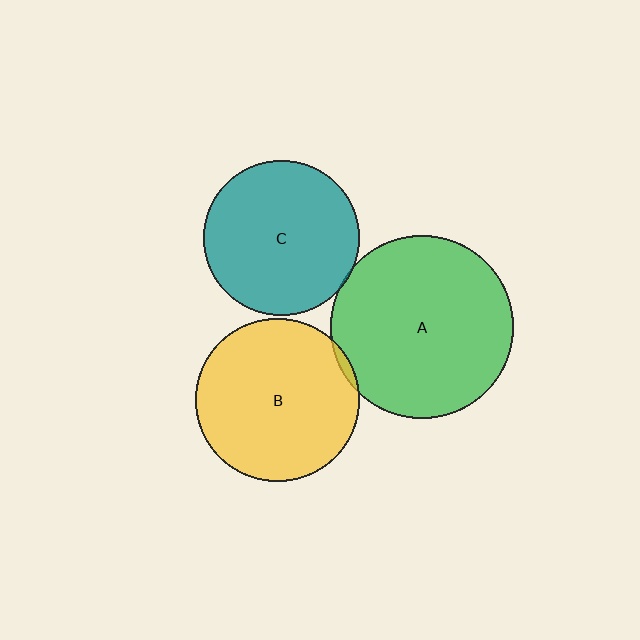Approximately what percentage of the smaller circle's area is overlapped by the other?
Approximately 5%.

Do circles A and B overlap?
Yes.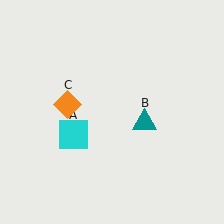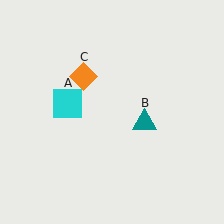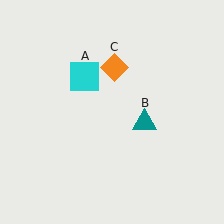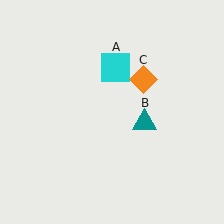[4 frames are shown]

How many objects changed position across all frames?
2 objects changed position: cyan square (object A), orange diamond (object C).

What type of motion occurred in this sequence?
The cyan square (object A), orange diamond (object C) rotated clockwise around the center of the scene.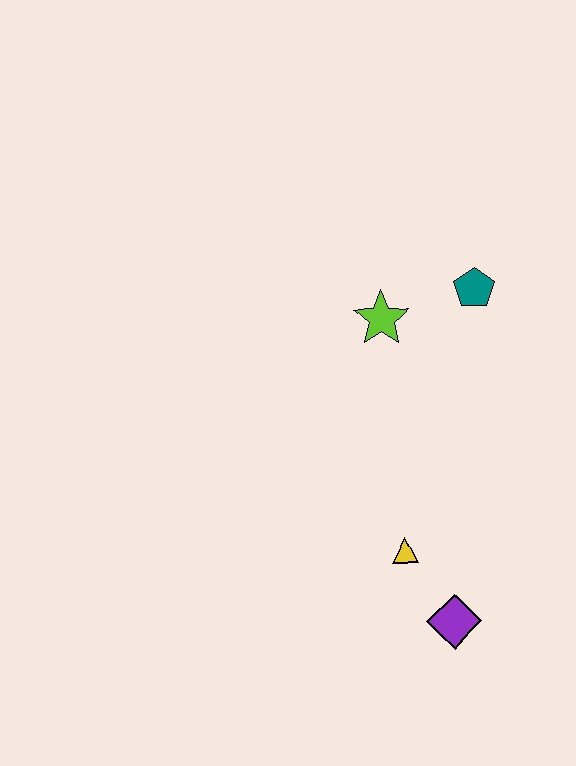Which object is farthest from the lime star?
The purple diamond is farthest from the lime star.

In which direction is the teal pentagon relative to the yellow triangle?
The teal pentagon is above the yellow triangle.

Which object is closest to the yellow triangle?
The purple diamond is closest to the yellow triangle.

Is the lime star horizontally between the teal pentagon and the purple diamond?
No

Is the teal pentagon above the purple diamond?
Yes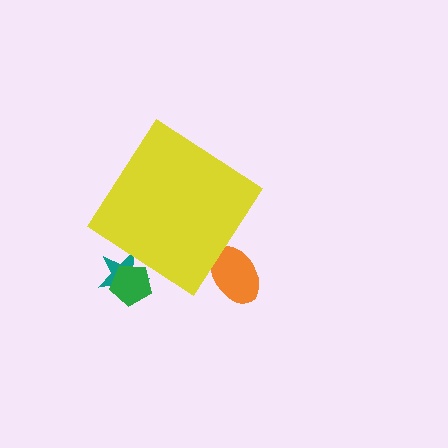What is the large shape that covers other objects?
A yellow diamond.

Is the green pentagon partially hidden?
Yes, the green pentagon is partially hidden behind the yellow diamond.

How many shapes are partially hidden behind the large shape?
3 shapes are partially hidden.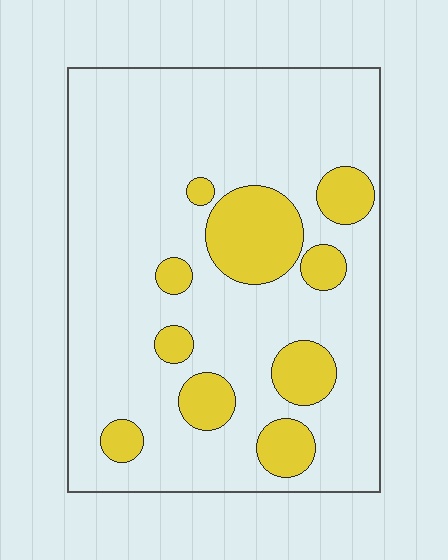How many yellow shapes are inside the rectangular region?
10.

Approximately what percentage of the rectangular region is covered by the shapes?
Approximately 20%.